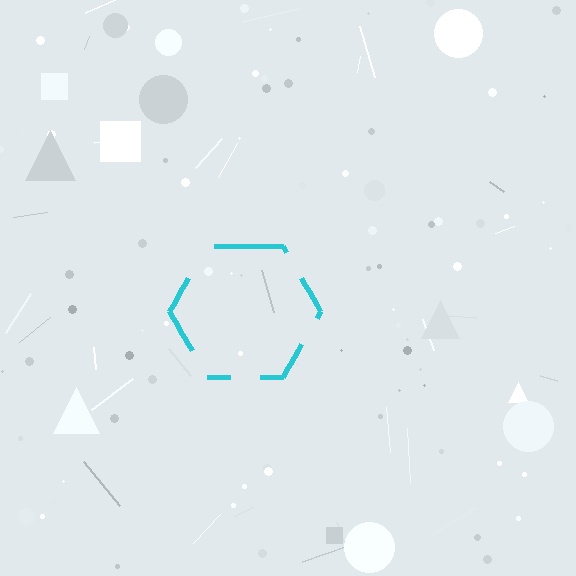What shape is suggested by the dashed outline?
The dashed outline suggests a hexagon.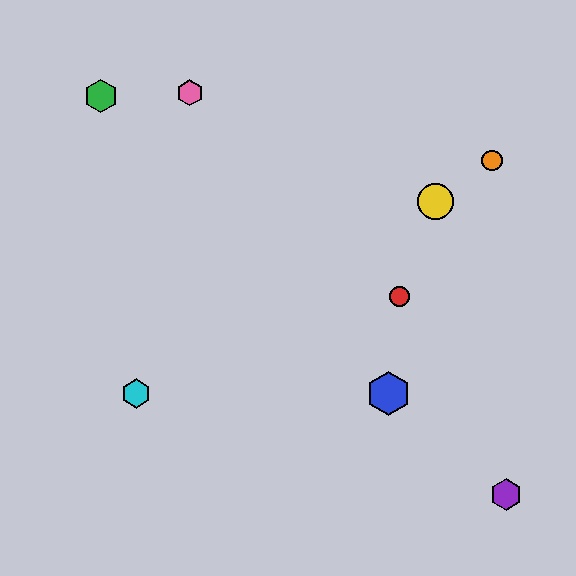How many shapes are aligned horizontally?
2 shapes (the blue hexagon, the cyan hexagon) are aligned horizontally.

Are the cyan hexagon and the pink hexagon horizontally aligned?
No, the cyan hexagon is at y≈393 and the pink hexagon is at y≈93.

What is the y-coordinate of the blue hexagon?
The blue hexagon is at y≈393.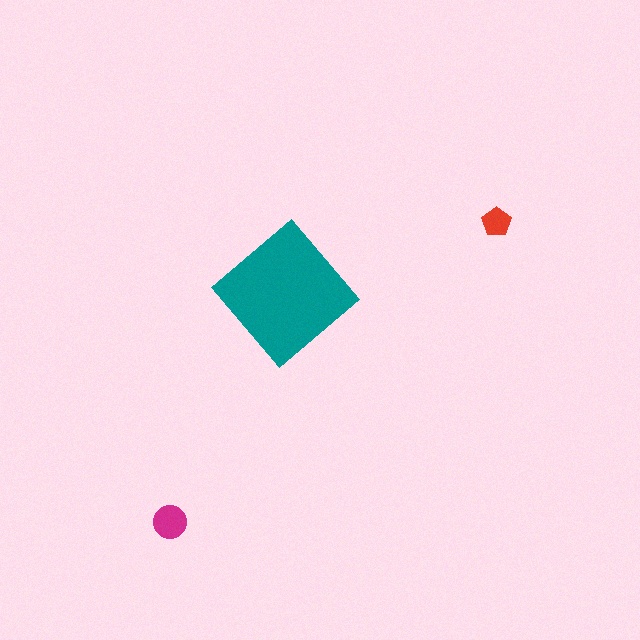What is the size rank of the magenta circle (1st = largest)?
2nd.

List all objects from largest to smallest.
The teal diamond, the magenta circle, the red pentagon.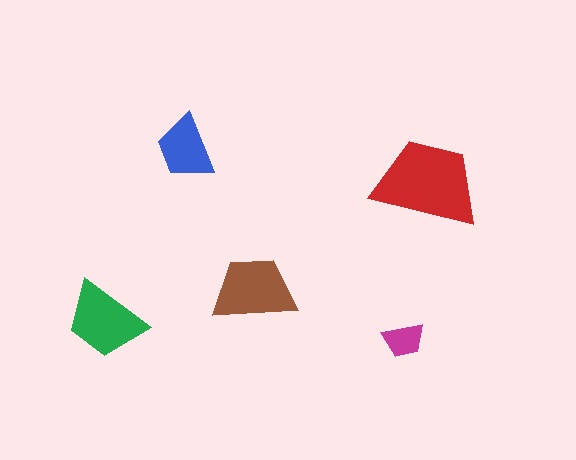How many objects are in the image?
There are 5 objects in the image.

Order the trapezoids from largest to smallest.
the red one, the brown one, the green one, the blue one, the magenta one.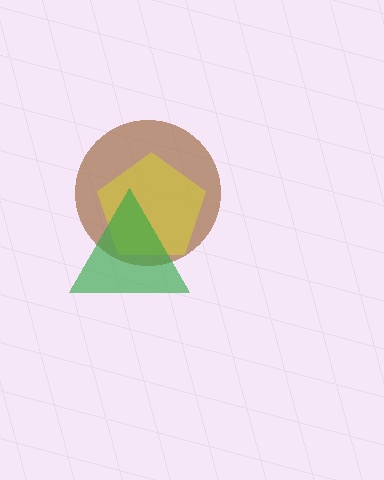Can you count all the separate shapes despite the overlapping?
Yes, there are 3 separate shapes.